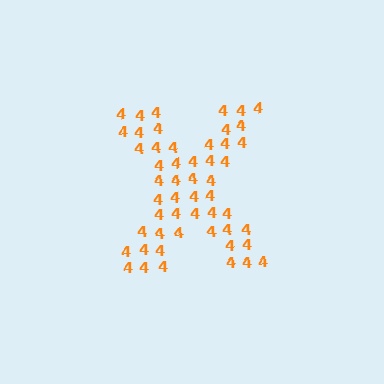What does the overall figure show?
The overall figure shows the letter X.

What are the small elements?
The small elements are digit 4's.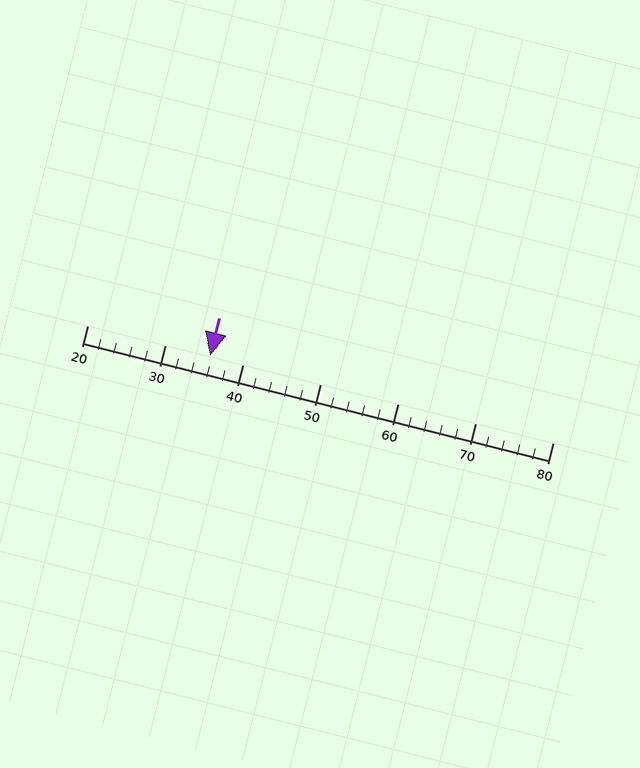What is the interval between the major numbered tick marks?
The major tick marks are spaced 10 units apart.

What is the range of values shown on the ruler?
The ruler shows values from 20 to 80.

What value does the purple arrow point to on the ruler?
The purple arrow points to approximately 36.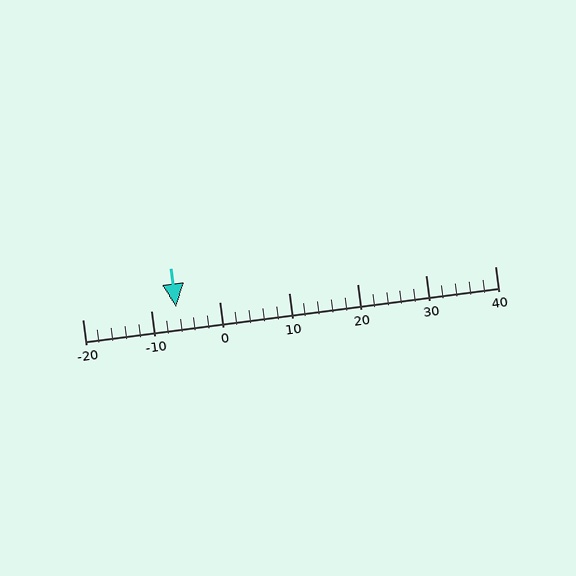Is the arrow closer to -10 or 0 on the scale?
The arrow is closer to -10.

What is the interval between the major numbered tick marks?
The major tick marks are spaced 10 units apart.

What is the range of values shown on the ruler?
The ruler shows values from -20 to 40.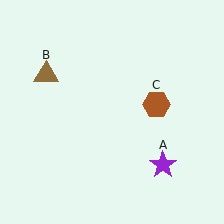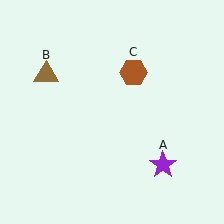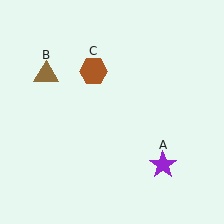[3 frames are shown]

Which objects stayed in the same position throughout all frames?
Purple star (object A) and brown triangle (object B) remained stationary.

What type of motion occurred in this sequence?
The brown hexagon (object C) rotated counterclockwise around the center of the scene.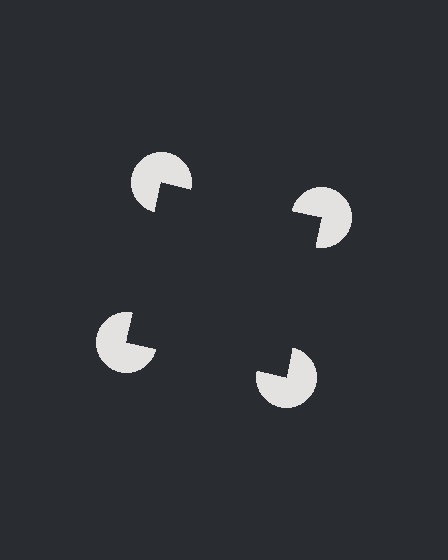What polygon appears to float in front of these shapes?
An illusory square — its edges are inferred from the aligned wedge cuts in the pac-man discs, not physically drawn.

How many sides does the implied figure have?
4 sides.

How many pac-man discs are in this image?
There are 4 — one at each vertex of the illusory square.